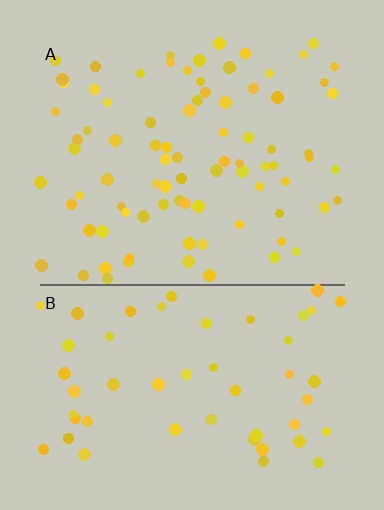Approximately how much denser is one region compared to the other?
Approximately 1.6× — region A over region B.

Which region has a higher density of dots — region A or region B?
A (the top).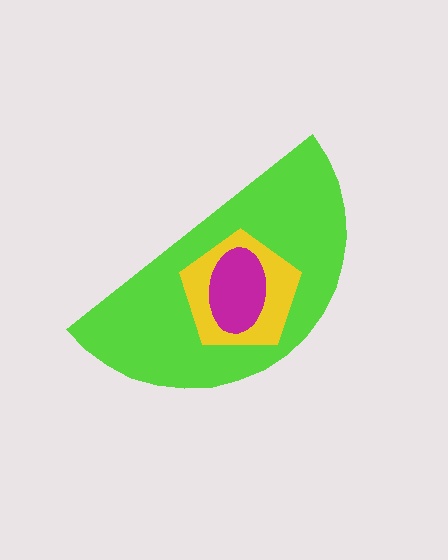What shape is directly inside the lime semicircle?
The yellow pentagon.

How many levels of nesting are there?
3.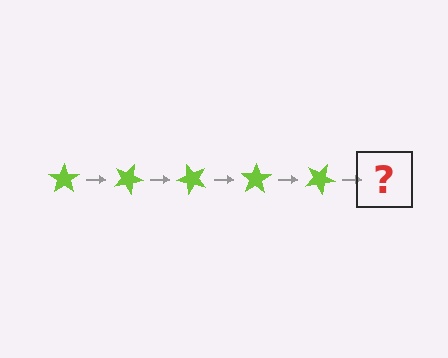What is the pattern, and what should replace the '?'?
The pattern is that the star rotates 25 degrees each step. The '?' should be a lime star rotated 125 degrees.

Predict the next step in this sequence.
The next step is a lime star rotated 125 degrees.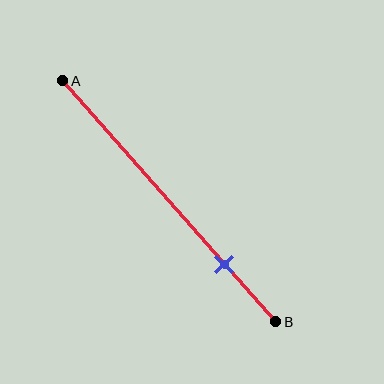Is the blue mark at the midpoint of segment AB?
No, the mark is at about 75% from A, not at the 50% midpoint.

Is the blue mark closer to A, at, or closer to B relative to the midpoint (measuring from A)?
The blue mark is closer to point B than the midpoint of segment AB.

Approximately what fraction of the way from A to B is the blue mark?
The blue mark is approximately 75% of the way from A to B.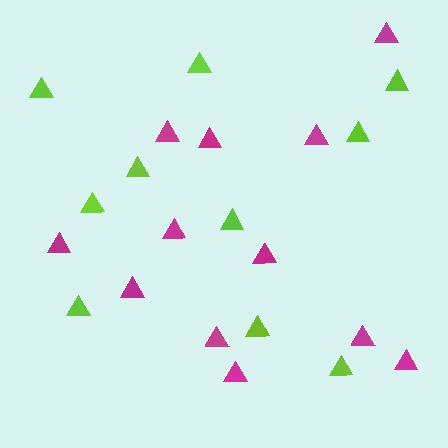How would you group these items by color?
There are 2 groups: one group of magenta triangles (12) and one group of lime triangles (10).